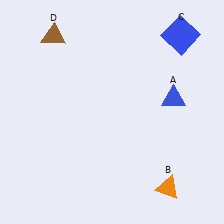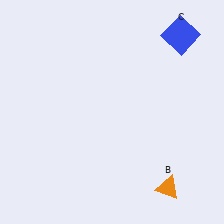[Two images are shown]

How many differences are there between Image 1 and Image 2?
There are 2 differences between the two images.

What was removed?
The blue triangle (A), the brown triangle (D) were removed in Image 2.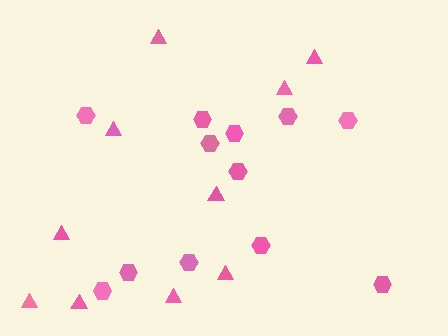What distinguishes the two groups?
There are 2 groups: one group of hexagons (12) and one group of triangles (10).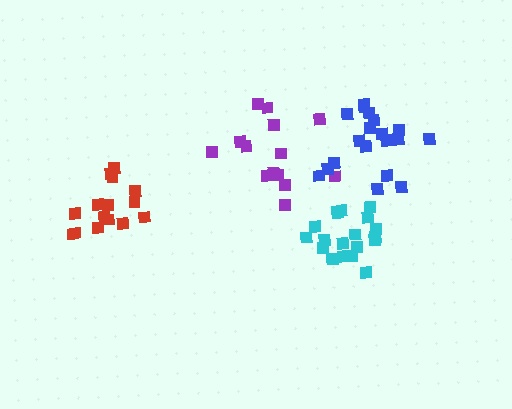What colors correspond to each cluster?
The clusters are colored: purple, cyan, red, blue.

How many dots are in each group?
Group 1: 14 dots, Group 2: 19 dots, Group 3: 15 dots, Group 4: 20 dots (68 total).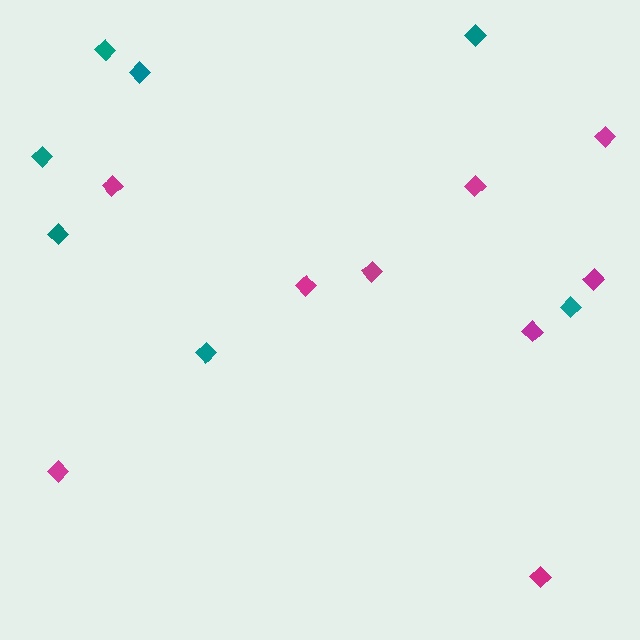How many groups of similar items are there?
There are 2 groups: one group of teal diamonds (7) and one group of magenta diamonds (9).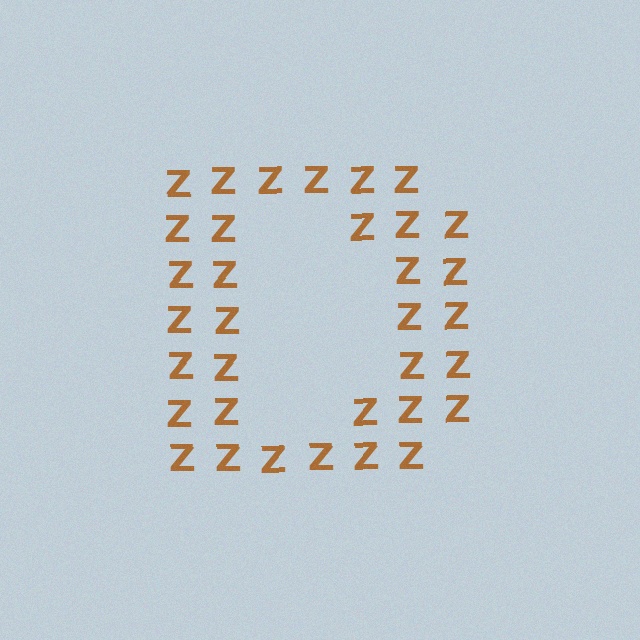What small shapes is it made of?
It is made of small letter Z's.